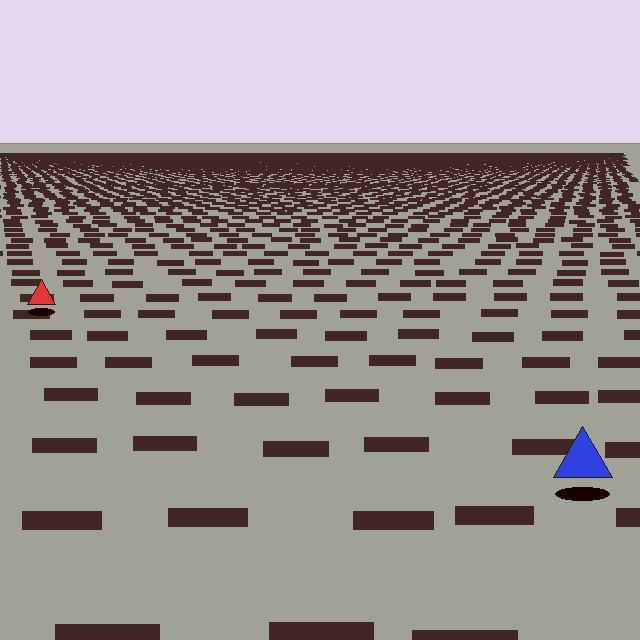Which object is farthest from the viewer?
The red triangle is farthest from the viewer. It appears smaller and the ground texture around it is denser.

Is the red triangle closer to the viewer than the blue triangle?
No. The blue triangle is closer — you can tell from the texture gradient: the ground texture is coarser near it.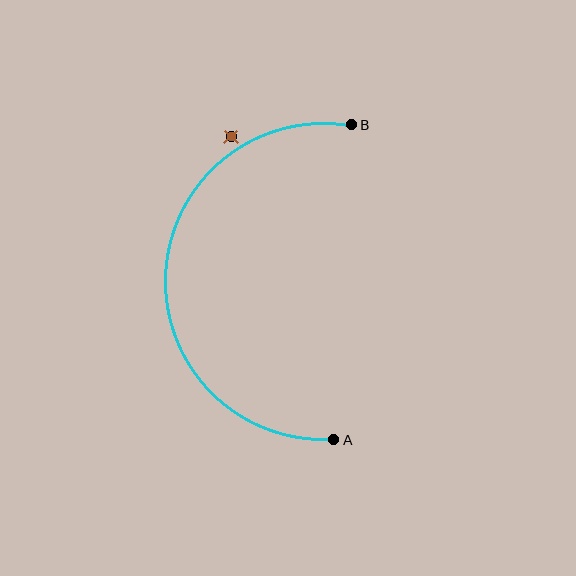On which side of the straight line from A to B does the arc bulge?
The arc bulges to the left of the straight line connecting A and B.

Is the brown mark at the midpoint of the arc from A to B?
No — the brown mark does not lie on the arc at all. It sits slightly outside the curve.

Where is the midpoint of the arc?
The arc midpoint is the point on the curve farthest from the straight line joining A and B. It sits to the left of that line.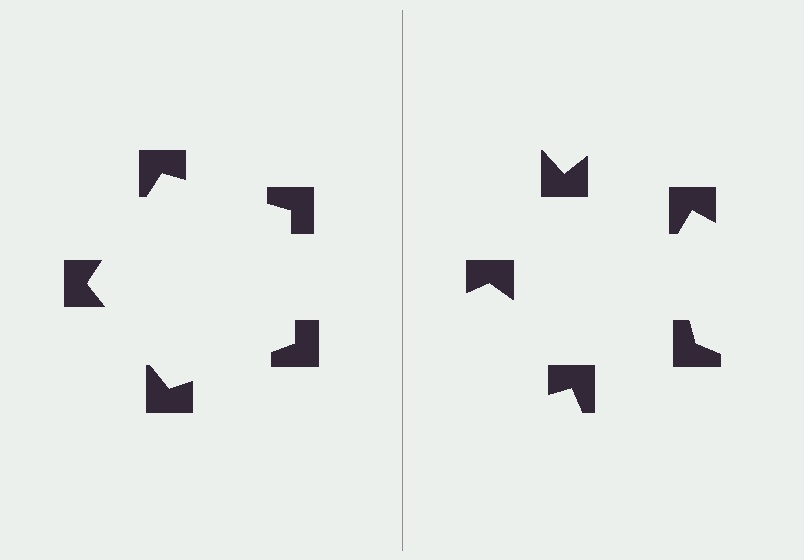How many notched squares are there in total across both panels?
10 — 5 on each side.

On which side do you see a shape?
An illusory pentagon appears on the left side. On the right side the wedge cuts are rotated, so no coherent shape forms.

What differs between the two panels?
The notched squares are positioned identically on both sides; only the wedge orientations differ. On the left they align to a pentagon; on the right they are misaligned.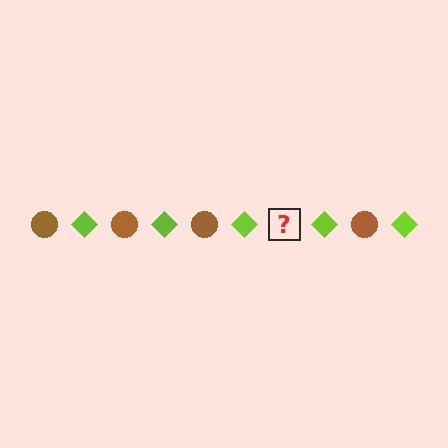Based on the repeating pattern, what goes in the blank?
The blank should be a brown circle.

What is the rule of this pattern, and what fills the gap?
The rule is that the pattern alternates between brown circle and lime diamond. The gap should be filled with a brown circle.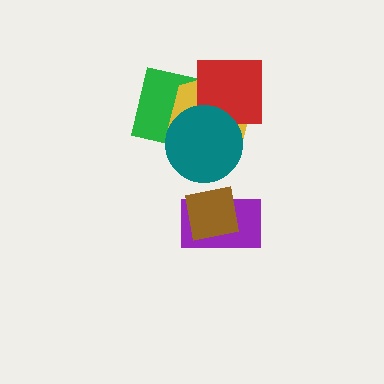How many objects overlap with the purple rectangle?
1 object overlaps with the purple rectangle.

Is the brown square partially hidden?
No, no other shape covers it.